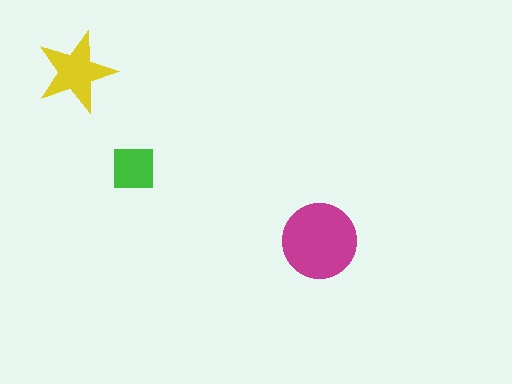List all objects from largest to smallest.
The magenta circle, the yellow star, the green square.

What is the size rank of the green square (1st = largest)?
3rd.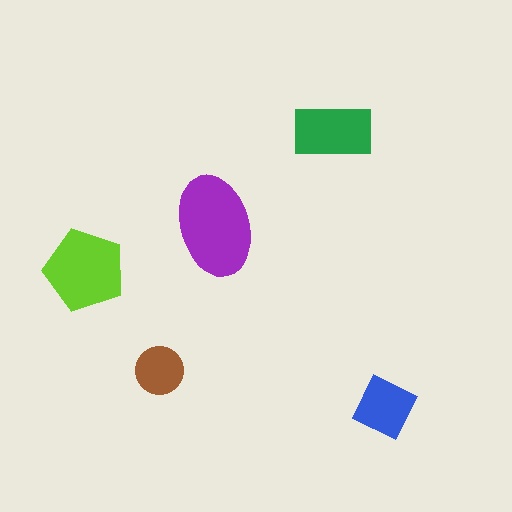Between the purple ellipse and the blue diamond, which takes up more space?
The purple ellipse.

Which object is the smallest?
The brown circle.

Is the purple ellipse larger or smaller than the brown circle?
Larger.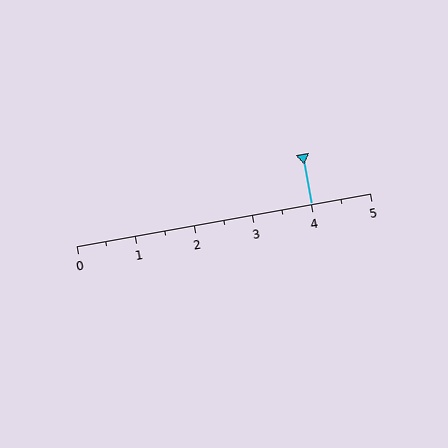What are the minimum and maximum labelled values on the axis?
The axis runs from 0 to 5.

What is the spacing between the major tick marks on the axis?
The major ticks are spaced 1 apart.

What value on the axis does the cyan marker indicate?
The marker indicates approximately 4.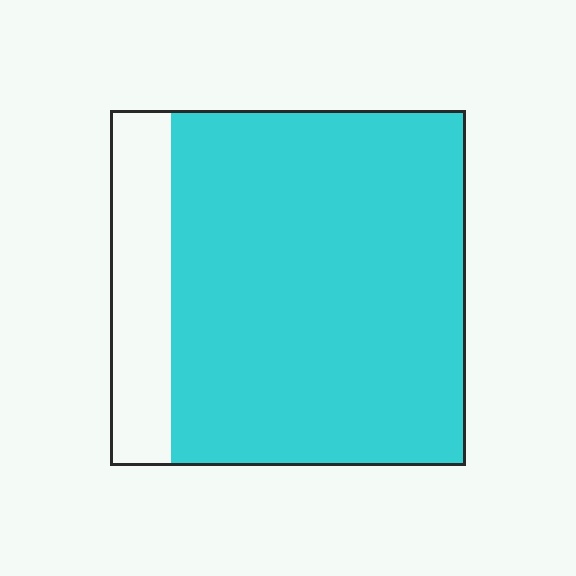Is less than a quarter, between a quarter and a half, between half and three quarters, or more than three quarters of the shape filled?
More than three quarters.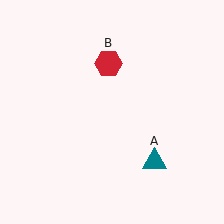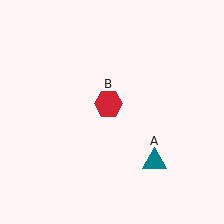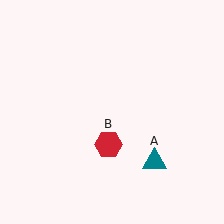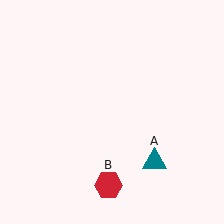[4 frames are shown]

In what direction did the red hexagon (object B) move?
The red hexagon (object B) moved down.